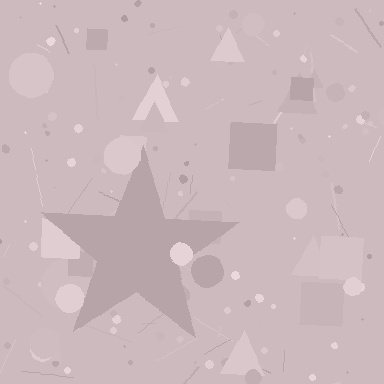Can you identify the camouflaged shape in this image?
The camouflaged shape is a star.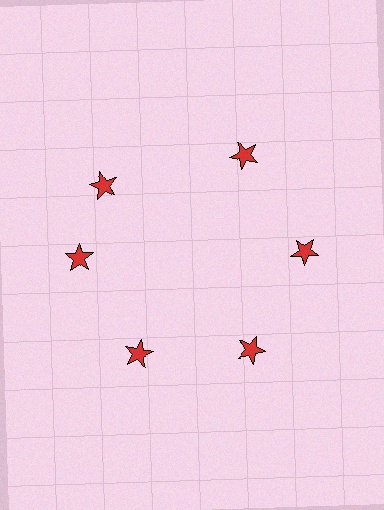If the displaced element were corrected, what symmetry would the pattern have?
It would have 6-fold rotational symmetry — the pattern would map onto itself every 60 degrees.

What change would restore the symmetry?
The symmetry would be restored by rotating it back into even spacing with its neighbors so that all 6 stars sit at equal angles and equal distance from the center.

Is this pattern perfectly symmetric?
No. The 6 red stars are arranged in a ring, but one element near the 11 o'clock position is rotated out of alignment along the ring, breaking the 6-fold rotational symmetry.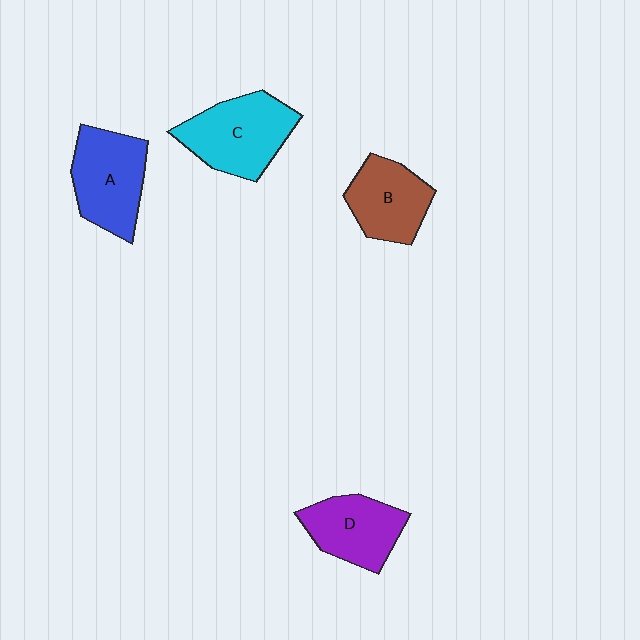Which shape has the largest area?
Shape C (cyan).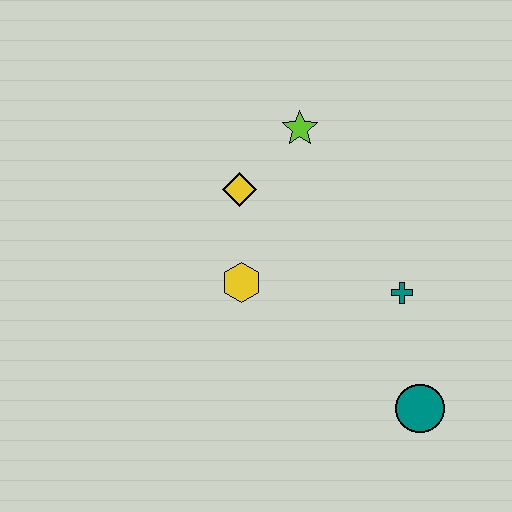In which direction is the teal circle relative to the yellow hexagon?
The teal circle is to the right of the yellow hexagon.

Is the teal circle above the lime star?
No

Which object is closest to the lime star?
The yellow diamond is closest to the lime star.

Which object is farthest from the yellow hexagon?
The teal circle is farthest from the yellow hexagon.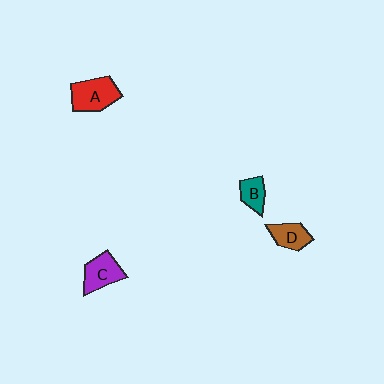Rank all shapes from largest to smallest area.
From largest to smallest: A (red), C (purple), D (brown), B (teal).